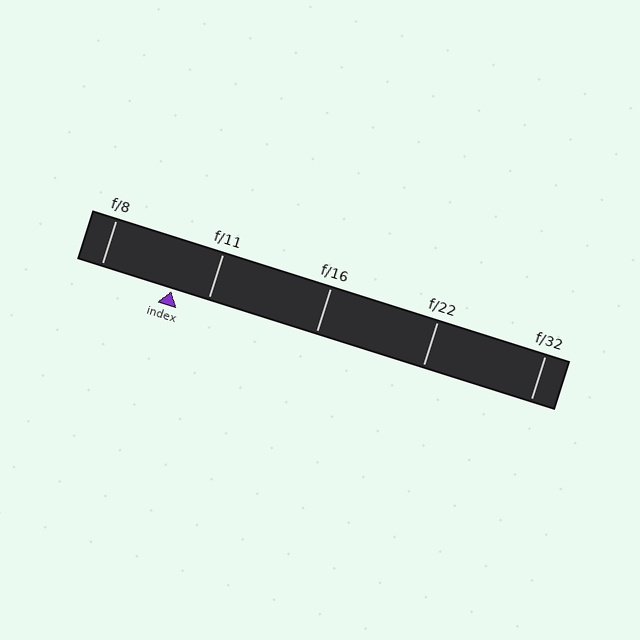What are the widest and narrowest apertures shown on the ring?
The widest aperture shown is f/8 and the narrowest is f/32.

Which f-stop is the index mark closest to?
The index mark is closest to f/11.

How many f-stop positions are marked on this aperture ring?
There are 5 f-stop positions marked.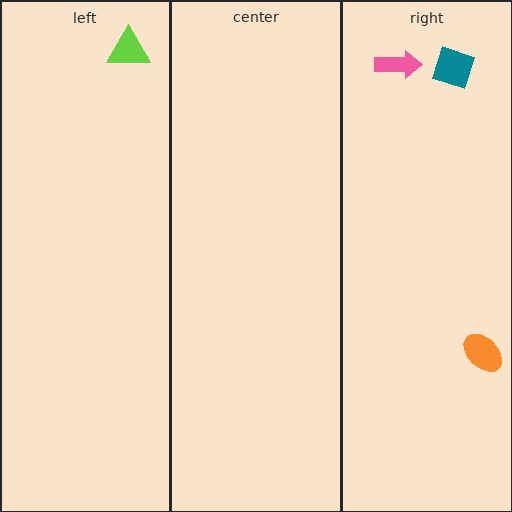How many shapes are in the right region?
3.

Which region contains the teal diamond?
The right region.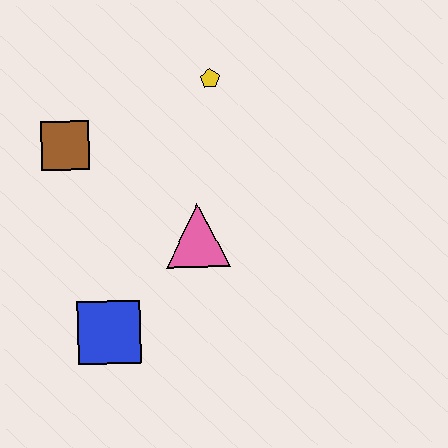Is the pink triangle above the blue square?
Yes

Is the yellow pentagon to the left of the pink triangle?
No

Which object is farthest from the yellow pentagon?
The blue square is farthest from the yellow pentagon.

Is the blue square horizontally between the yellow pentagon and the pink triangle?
No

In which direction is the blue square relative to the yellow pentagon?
The blue square is below the yellow pentagon.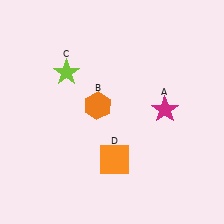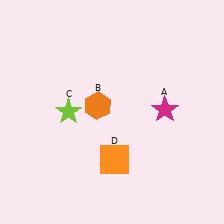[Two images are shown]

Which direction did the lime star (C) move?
The lime star (C) moved down.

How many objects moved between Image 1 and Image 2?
1 object moved between the two images.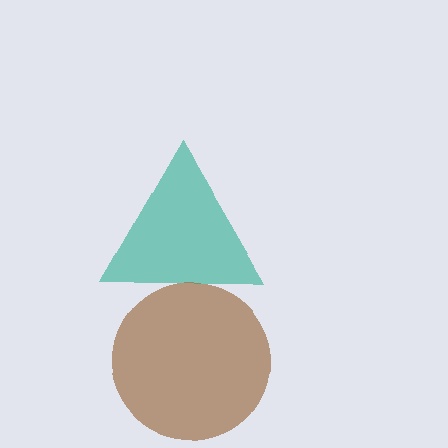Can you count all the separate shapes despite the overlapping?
Yes, there are 2 separate shapes.